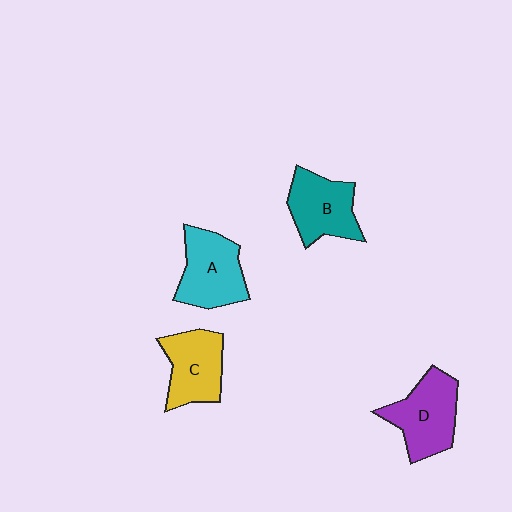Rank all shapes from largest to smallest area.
From largest to smallest: D (purple), A (cyan), B (teal), C (yellow).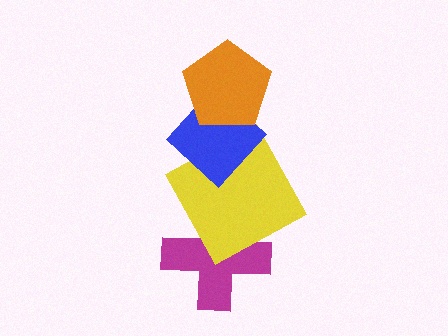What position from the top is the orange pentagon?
The orange pentagon is 1st from the top.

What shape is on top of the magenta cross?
The yellow square is on top of the magenta cross.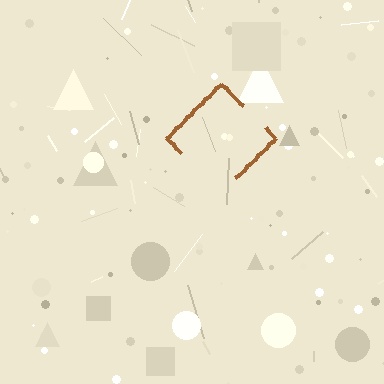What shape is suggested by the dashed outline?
The dashed outline suggests a diamond.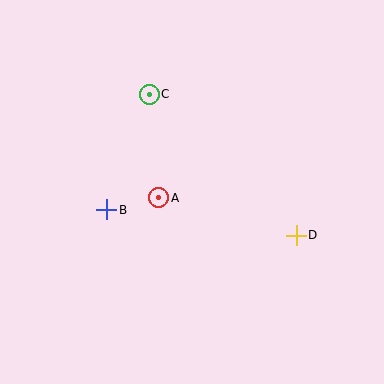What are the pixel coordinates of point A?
Point A is at (159, 198).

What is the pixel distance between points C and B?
The distance between C and B is 123 pixels.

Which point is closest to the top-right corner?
Point D is closest to the top-right corner.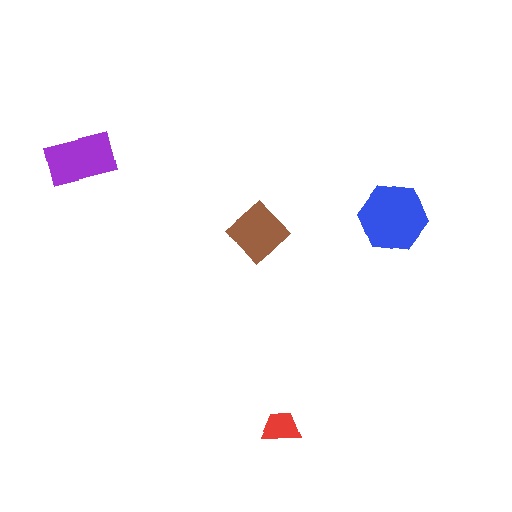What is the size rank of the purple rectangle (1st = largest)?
2nd.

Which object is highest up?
The purple rectangle is topmost.